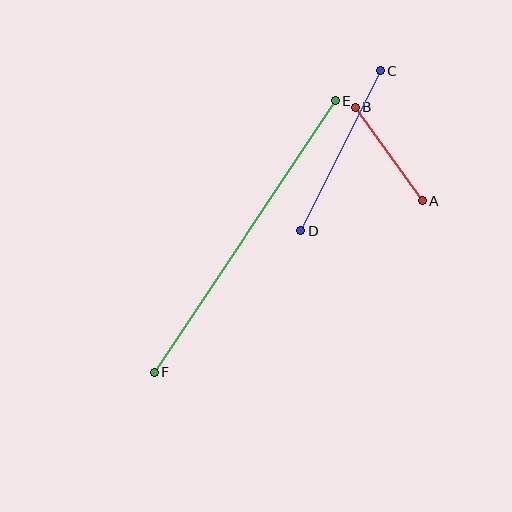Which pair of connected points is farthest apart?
Points E and F are farthest apart.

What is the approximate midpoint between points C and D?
The midpoint is at approximately (340, 151) pixels.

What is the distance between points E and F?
The distance is approximately 326 pixels.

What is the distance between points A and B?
The distance is approximately 115 pixels.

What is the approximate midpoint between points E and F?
The midpoint is at approximately (245, 237) pixels.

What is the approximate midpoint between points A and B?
The midpoint is at approximately (389, 154) pixels.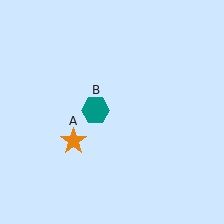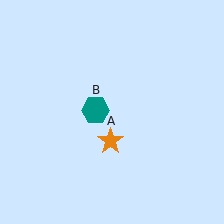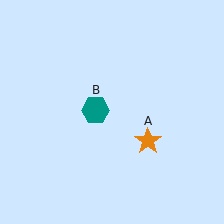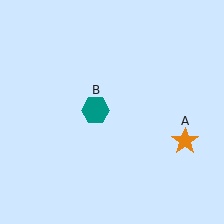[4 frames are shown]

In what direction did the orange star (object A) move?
The orange star (object A) moved right.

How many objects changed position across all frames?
1 object changed position: orange star (object A).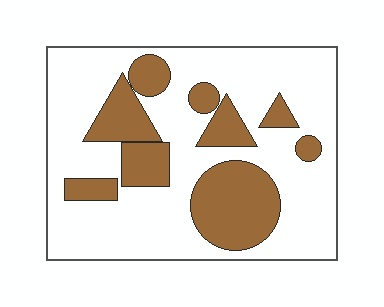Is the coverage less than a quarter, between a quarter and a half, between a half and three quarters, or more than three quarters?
Between a quarter and a half.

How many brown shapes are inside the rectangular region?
9.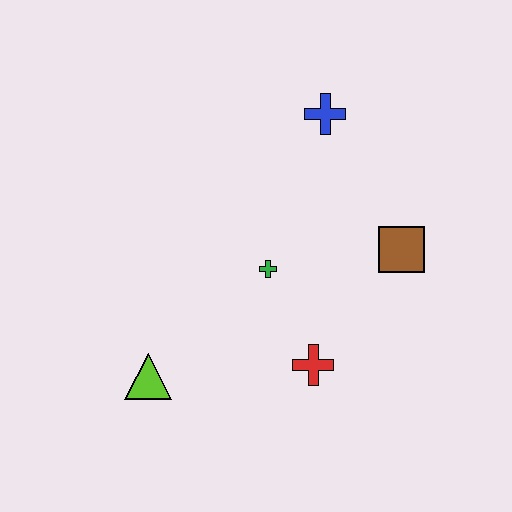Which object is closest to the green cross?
The red cross is closest to the green cross.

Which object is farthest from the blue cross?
The lime triangle is farthest from the blue cross.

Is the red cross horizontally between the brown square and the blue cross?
No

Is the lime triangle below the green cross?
Yes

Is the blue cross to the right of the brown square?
No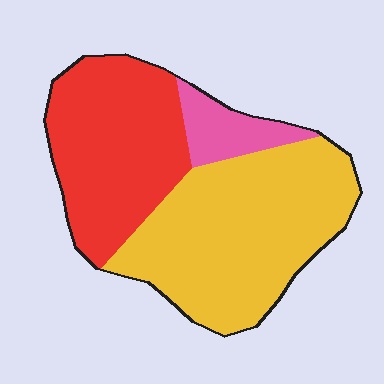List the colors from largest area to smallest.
From largest to smallest: yellow, red, pink.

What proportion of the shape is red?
Red takes up between a third and a half of the shape.